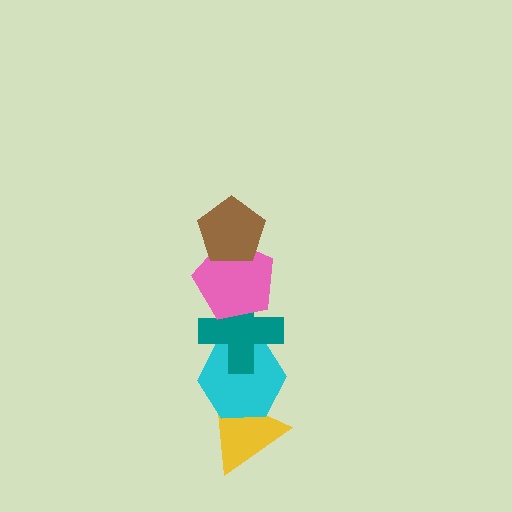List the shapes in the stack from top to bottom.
From top to bottom: the brown pentagon, the pink pentagon, the teal cross, the cyan hexagon, the yellow triangle.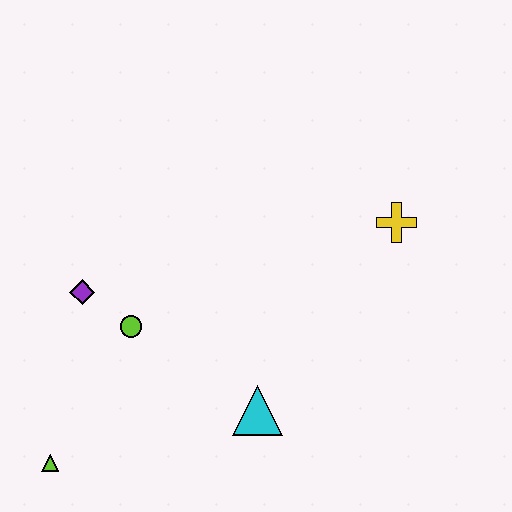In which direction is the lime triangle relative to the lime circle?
The lime triangle is below the lime circle.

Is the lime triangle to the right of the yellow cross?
No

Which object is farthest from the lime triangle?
The yellow cross is farthest from the lime triangle.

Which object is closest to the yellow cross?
The cyan triangle is closest to the yellow cross.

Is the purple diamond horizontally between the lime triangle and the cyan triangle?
Yes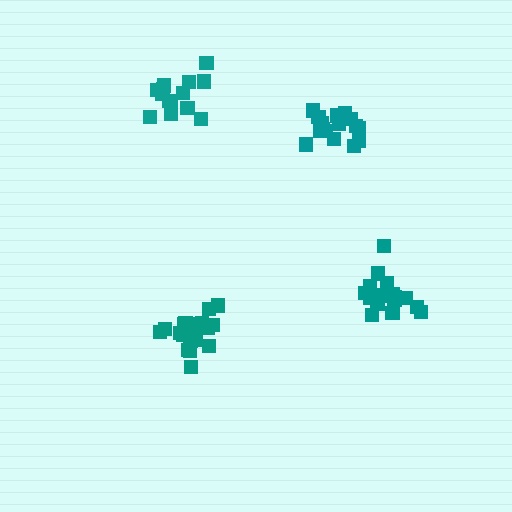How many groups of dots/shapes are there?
There are 4 groups.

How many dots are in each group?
Group 1: 17 dots, Group 2: 16 dots, Group 3: 20 dots, Group 4: 14 dots (67 total).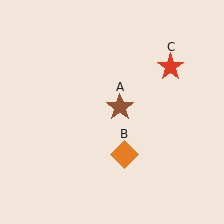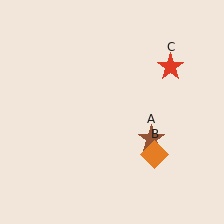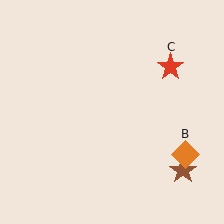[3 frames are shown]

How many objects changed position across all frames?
2 objects changed position: brown star (object A), orange diamond (object B).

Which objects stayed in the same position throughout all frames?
Red star (object C) remained stationary.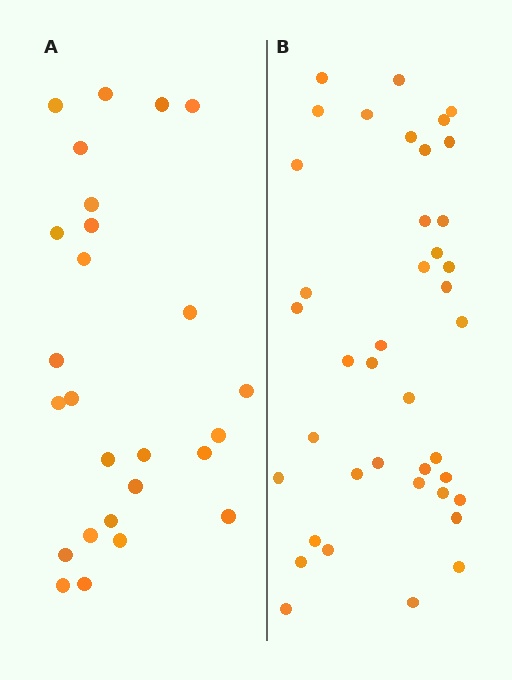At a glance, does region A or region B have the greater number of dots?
Region B (the right region) has more dots.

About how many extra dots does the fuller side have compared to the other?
Region B has approximately 15 more dots than region A.